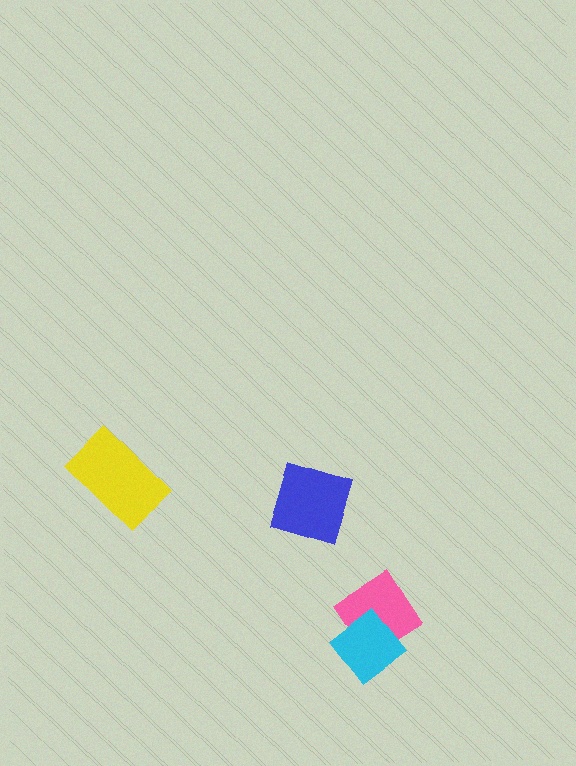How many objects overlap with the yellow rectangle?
0 objects overlap with the yellow rectangle.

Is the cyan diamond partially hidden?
No, no other shape covers it.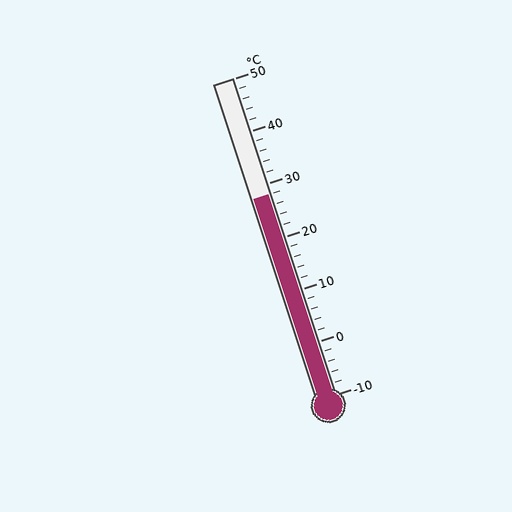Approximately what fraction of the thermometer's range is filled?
The thermometer is filled to approximately 65% of its range.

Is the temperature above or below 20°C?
The temperature is above 20°C.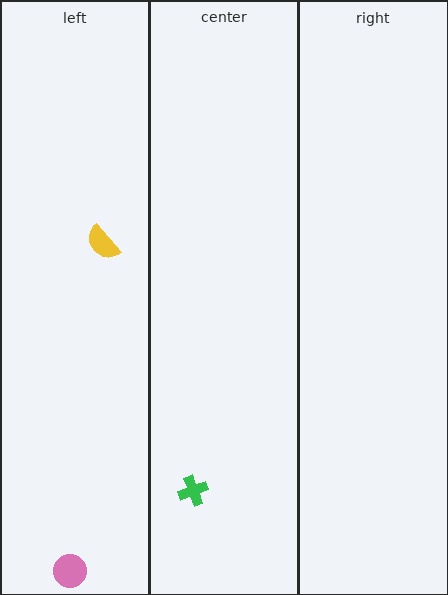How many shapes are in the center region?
1.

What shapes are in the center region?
The green cross.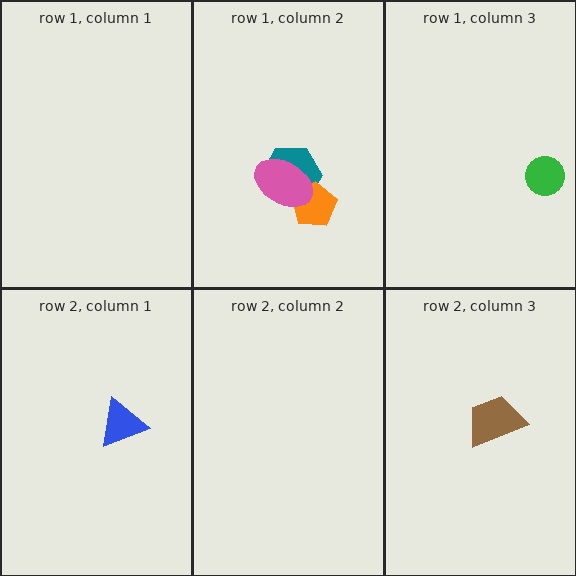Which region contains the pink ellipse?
The row 1, column 2 region.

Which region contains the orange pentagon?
The row 1, column 2 region.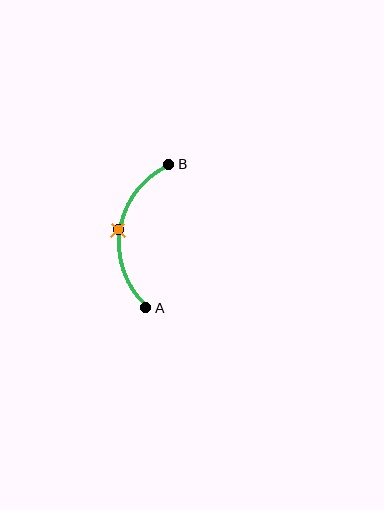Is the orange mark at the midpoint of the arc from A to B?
Yes. The orange mark lies on the arc at equal arc-length from both A and B — it is the arc midpoint.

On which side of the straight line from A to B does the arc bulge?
The arc bulges to the left of the straight line connecting A and B.